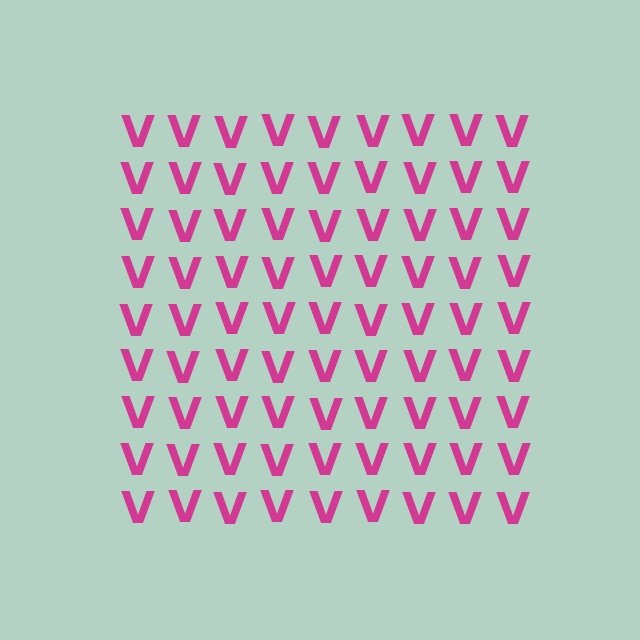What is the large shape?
The large shape is a square.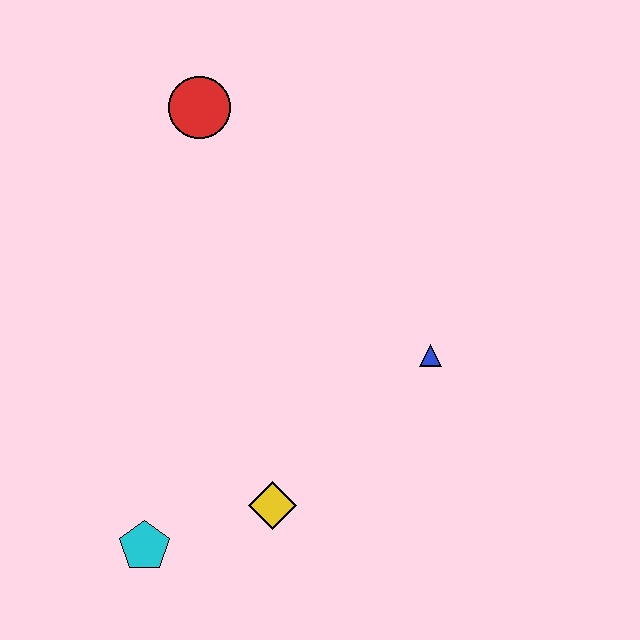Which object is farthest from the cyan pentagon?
The red circle is farthest from the cyan pentagon.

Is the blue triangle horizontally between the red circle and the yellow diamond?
No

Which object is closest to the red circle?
The blue triangle is closest to the red circle.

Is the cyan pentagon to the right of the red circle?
No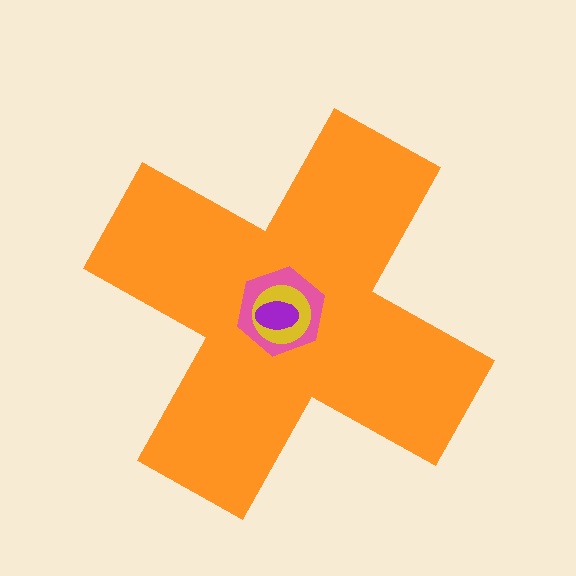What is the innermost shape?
The purple ellipse.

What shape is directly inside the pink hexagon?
The yellow circle.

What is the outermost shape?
The orange cross.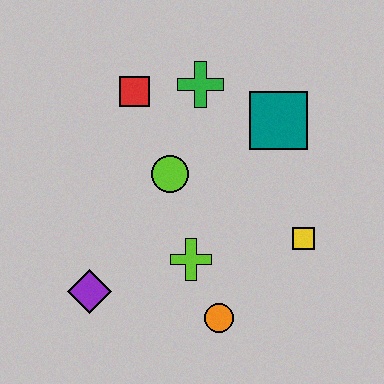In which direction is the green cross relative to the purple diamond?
The green cross is above the purple diamond.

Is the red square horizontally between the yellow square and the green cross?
No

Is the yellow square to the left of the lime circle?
No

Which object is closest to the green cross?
The red square is closest to the green cross.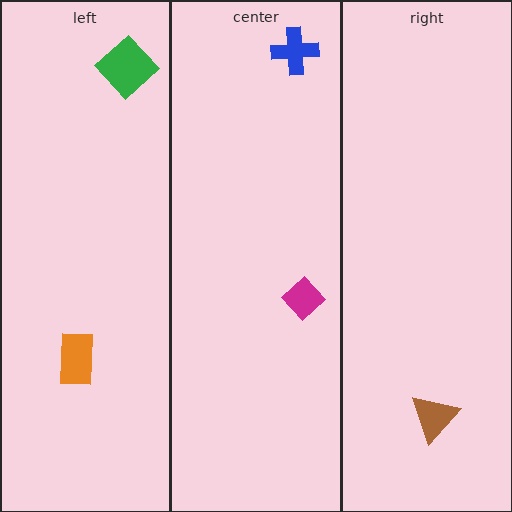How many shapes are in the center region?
2.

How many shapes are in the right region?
1.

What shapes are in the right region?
The brown triangle.